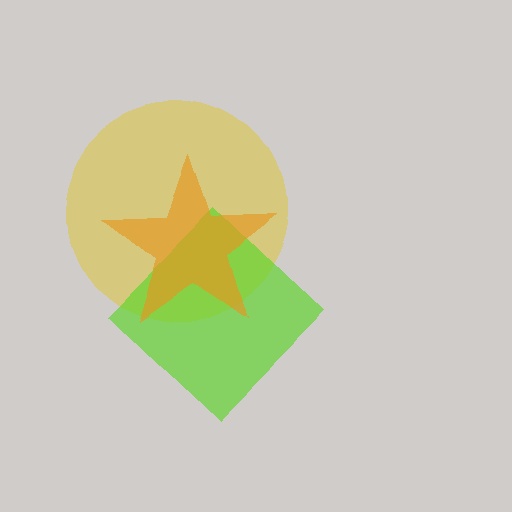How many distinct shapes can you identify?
There are 3 distinct shapes: a yellow circle, a lime diamond, an orange star.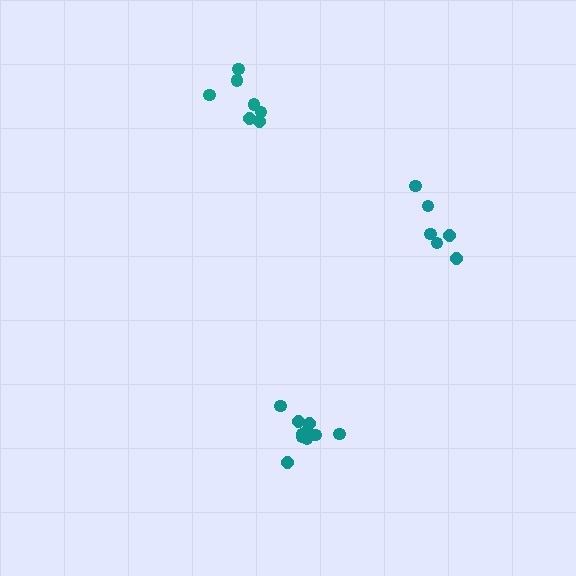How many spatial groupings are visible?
There are 3 spatial groupings.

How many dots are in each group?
Group 1: 6 dots, Group 2: 10 dots, Group 3: 7 dots (23 total).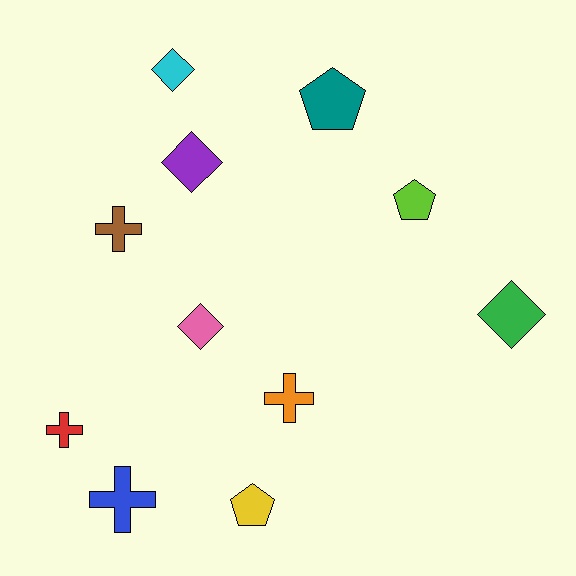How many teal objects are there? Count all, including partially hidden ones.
There is 1 teal object.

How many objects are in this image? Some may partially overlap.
There are 11 objects.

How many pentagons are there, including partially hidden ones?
There are 3 pentagons.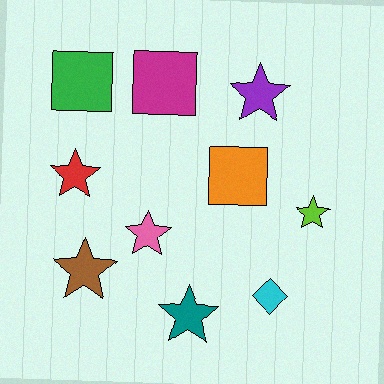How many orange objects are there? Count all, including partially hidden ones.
There is 1 orange object.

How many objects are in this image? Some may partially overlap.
There are 10 objects.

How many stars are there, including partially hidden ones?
There are 6 stars.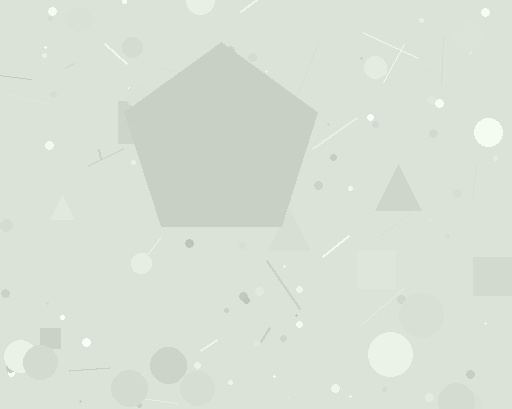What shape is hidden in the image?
A pentagon is hidden in the image.